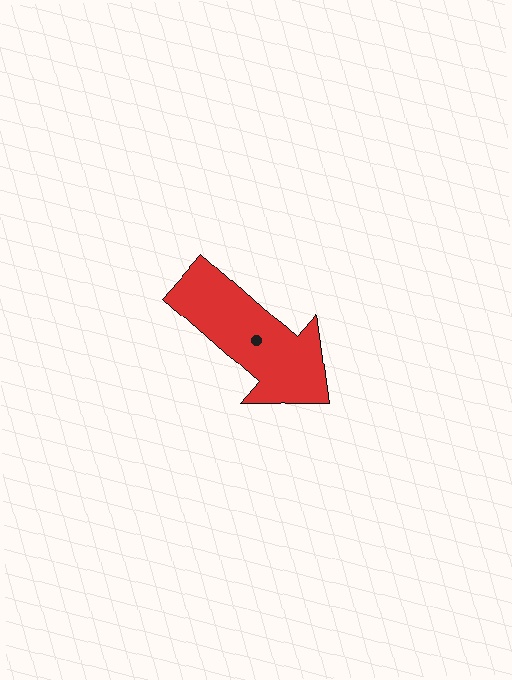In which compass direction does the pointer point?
Southeast.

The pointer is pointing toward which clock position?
Roughly 4 o'clock.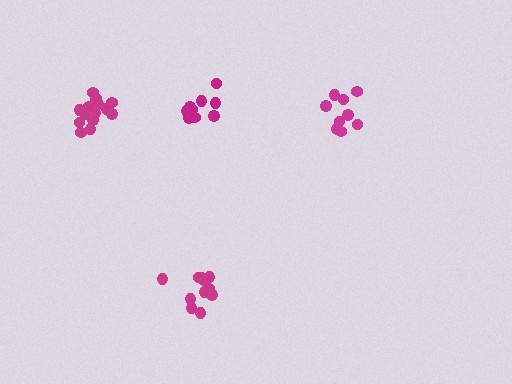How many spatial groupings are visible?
There are 4 spatial groupings.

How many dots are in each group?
Group 1: 9 dots, Group 2: 10 dots, Group 3: 11 dots, Group 4: 14 dots (44 total).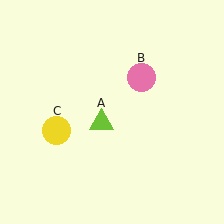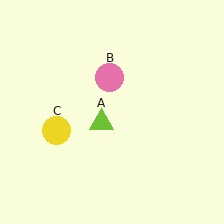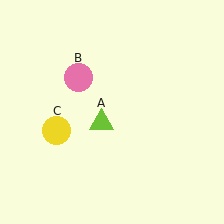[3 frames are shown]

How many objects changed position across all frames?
1 object changed position: pink circle (object B).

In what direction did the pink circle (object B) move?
The pink circle (object B) moved left.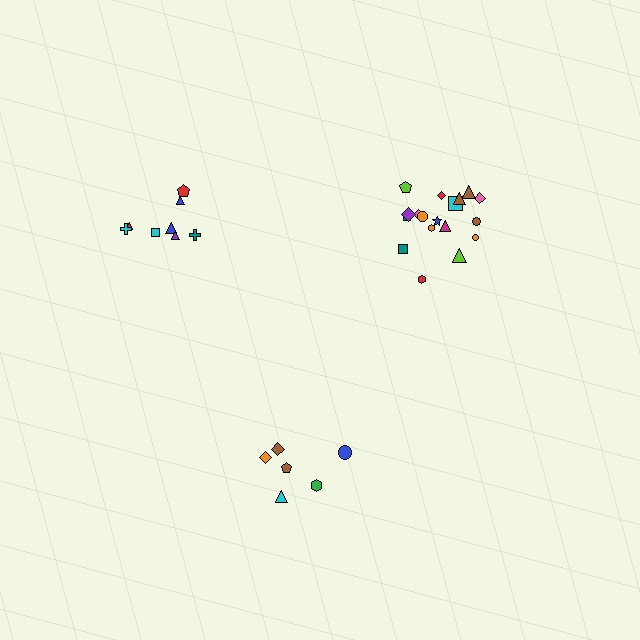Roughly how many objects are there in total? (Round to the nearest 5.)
Roughly 30 objects in total.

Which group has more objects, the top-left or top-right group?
The top-right group.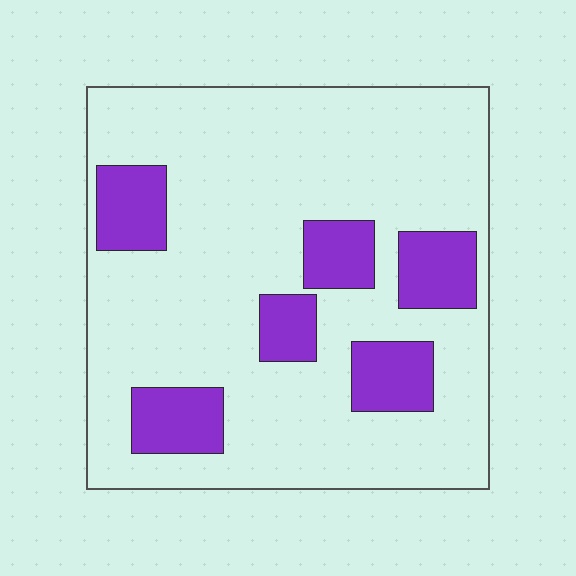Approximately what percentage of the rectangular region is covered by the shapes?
Approximately 20%.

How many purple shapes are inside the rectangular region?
6.